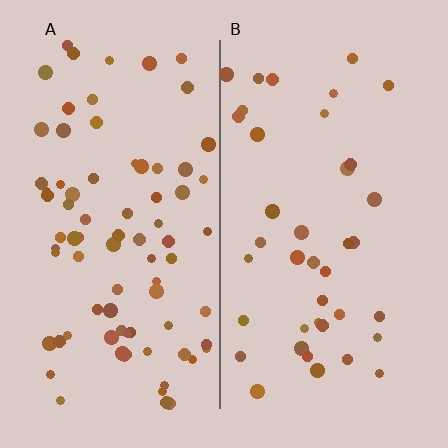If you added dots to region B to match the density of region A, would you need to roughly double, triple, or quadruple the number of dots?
Approximately double.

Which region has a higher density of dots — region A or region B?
A (the left).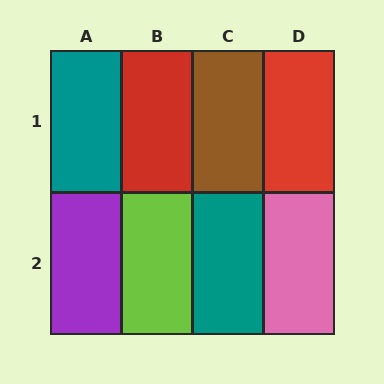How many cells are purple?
1 cell is purple.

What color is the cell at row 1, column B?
Red.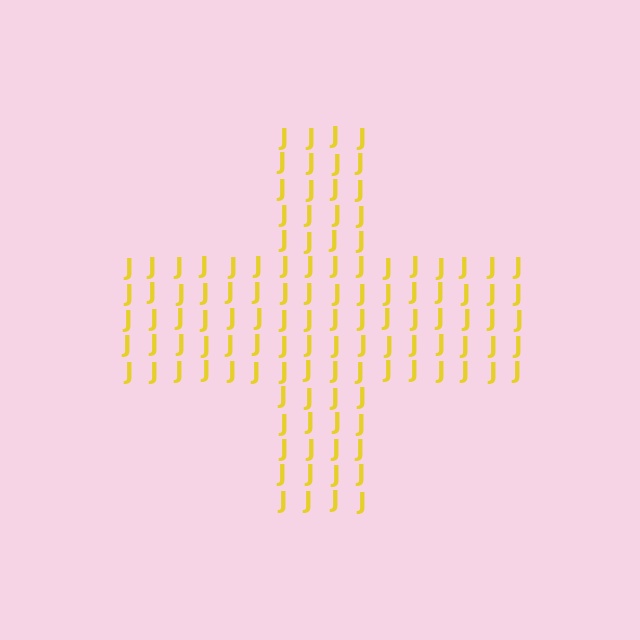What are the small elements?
The small elements are letter J's.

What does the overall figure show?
The overall figure shows a cross.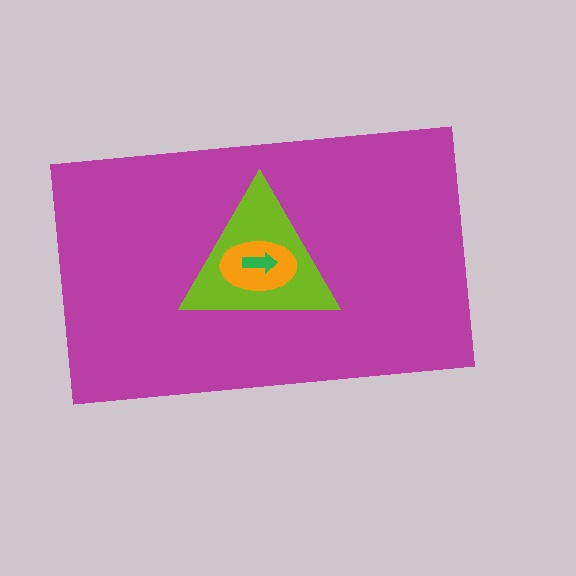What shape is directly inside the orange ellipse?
The green arrow.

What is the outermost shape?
The magenta rectangle.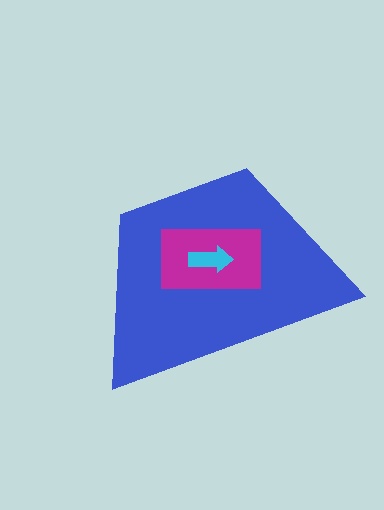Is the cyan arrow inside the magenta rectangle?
Yes.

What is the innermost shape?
The cyan arrow.